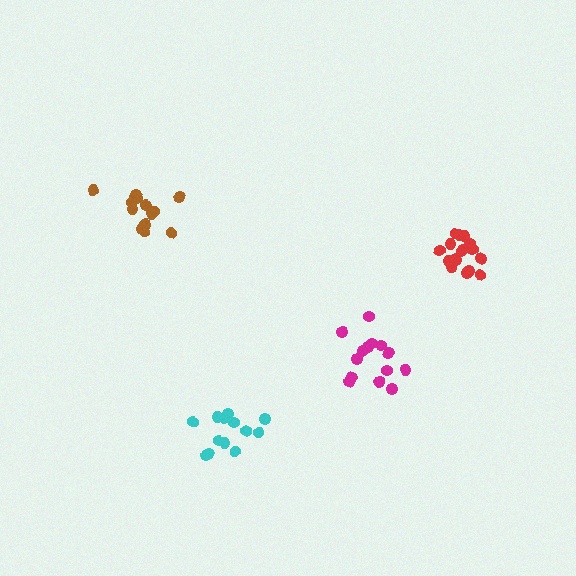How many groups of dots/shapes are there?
There are 4 groups.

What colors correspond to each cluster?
The clusters are colored: brown, cyan, red, magenta.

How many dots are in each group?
Group 1: 13 dots, Group 2: 13 dots, Group 3: 16 dots, Group 4: 14 dots (56 total).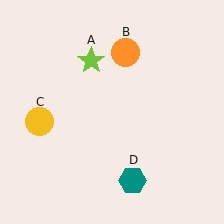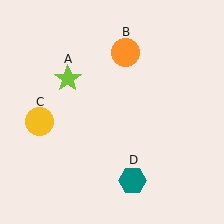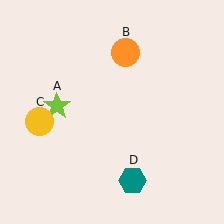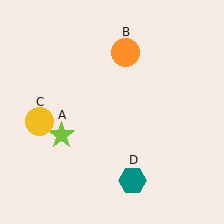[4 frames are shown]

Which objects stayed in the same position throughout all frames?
Orange circle (object B) and yellow circle (object C) and teal hexagon (object D) remained stationary.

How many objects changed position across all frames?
1 object changed position: lime star (object A).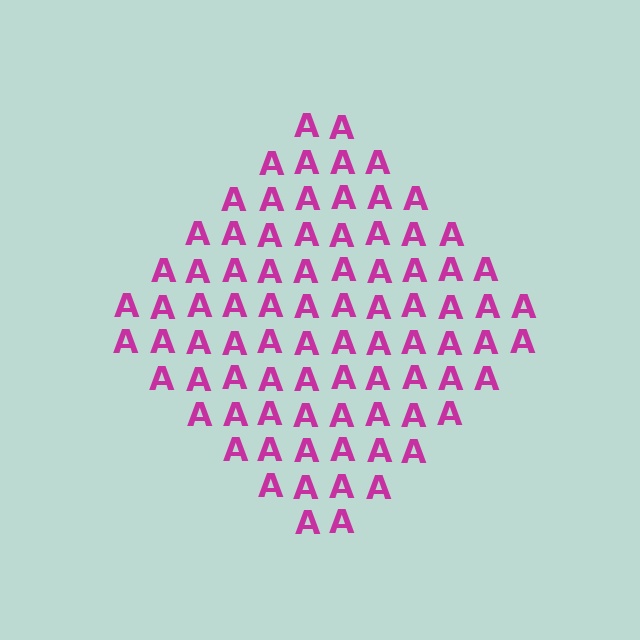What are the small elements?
The small elements are letter A's.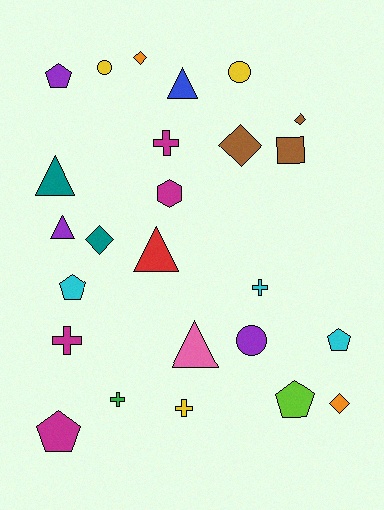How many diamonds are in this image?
There are 5 diamonds.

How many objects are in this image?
There are 25 objects.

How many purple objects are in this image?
There are 3 purple objects.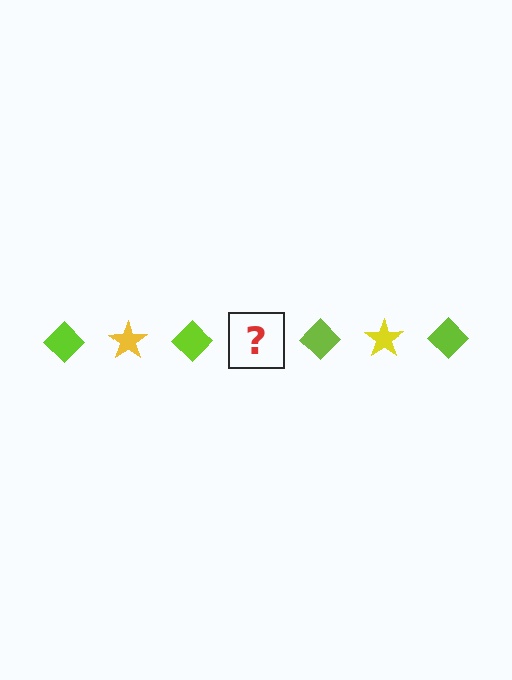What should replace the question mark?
The question mark should be replaced with a yellow star.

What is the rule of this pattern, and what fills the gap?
The rule is that the pattern alternates between lime diamond and yellow star. The gap should be filled with a yellow star.